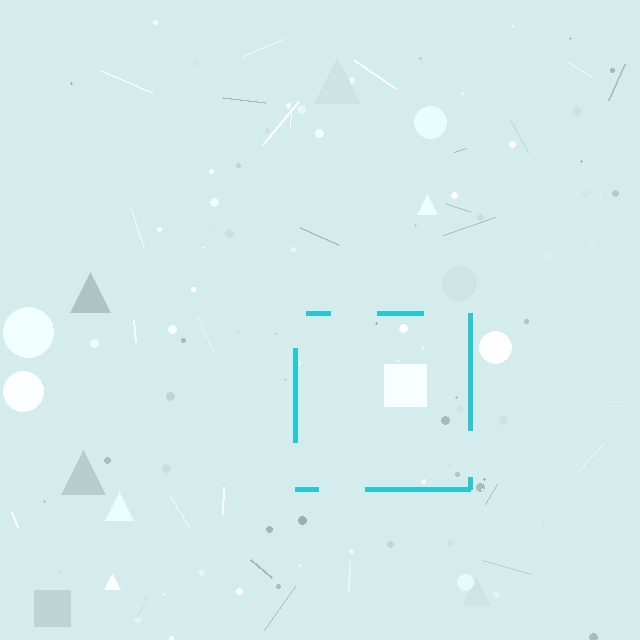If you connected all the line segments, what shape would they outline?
They would outline a square.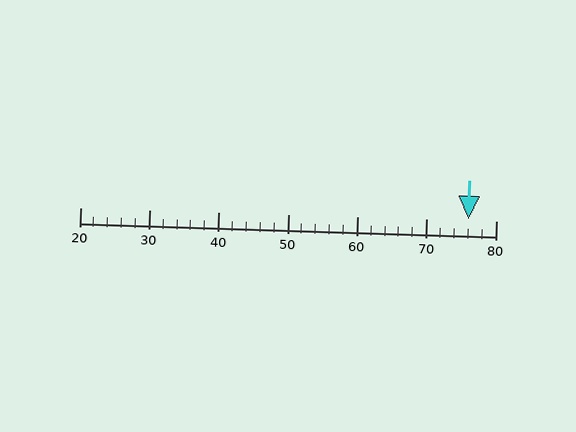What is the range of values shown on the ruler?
The ruler shows values from 20 to 80.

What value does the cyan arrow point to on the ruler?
The cyan arrow points to approximately 76.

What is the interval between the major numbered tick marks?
The major tick marks are spaced 10 units apart.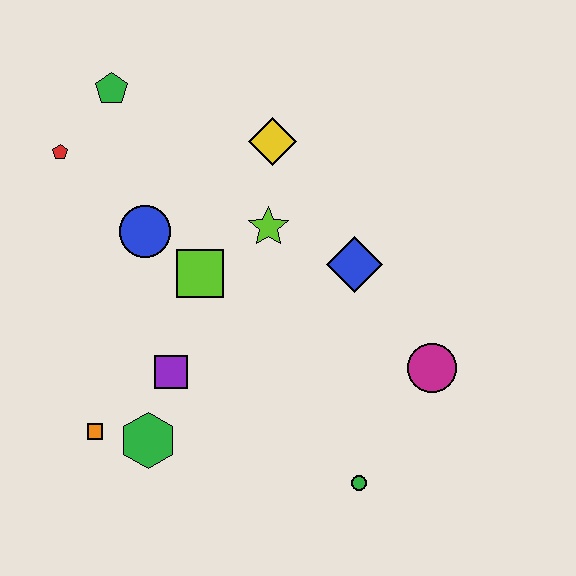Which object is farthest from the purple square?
The green pentagon is farthest from the purple square.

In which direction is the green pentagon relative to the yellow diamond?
The green pentagon is to the left of the yellow diamond.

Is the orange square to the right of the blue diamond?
No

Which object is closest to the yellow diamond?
The lime star is closest to the yellow diamond.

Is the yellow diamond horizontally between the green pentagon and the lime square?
No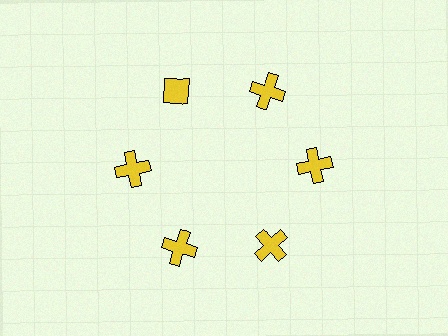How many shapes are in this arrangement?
There are 6 shapes arranged in a ring pattern.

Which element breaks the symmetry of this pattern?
The yellow diamond at roughly the 11 o'clock position breaks the symmetry. All other shapes are yellow crosses.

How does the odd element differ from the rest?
It has a different shape: diamond instead of cross.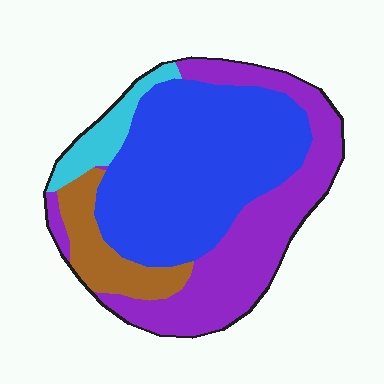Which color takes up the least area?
Cyan, at roughly 5%.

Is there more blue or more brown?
Blue.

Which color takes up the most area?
Blue, at roughly 45%.